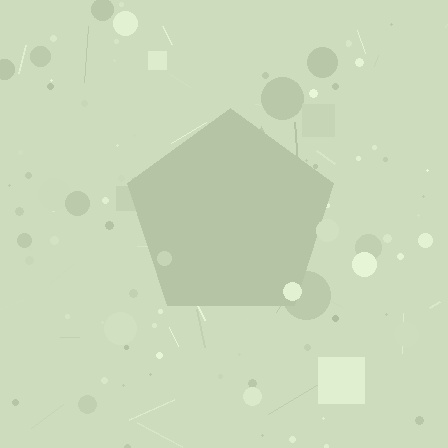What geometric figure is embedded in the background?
A pentagon is embedded in the background.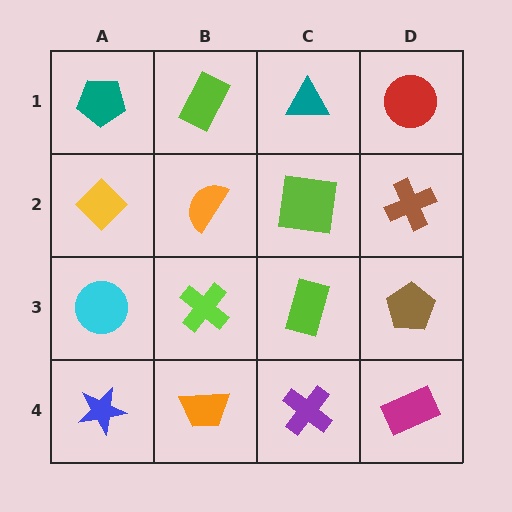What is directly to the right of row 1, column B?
A teal triangle.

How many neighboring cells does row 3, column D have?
3.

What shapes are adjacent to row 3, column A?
A yellow diamond (row 2, column A), a blue star (row 4, column A), a lime cross (row 3, column B).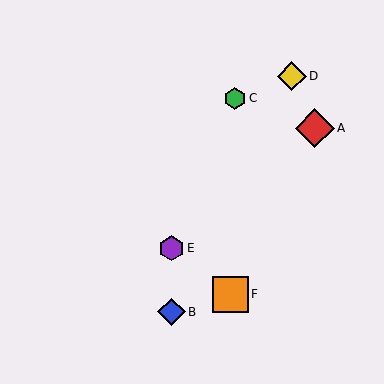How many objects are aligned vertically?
2 objects (B, E) are aligned vertically.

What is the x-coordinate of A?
Object A is at x≈315.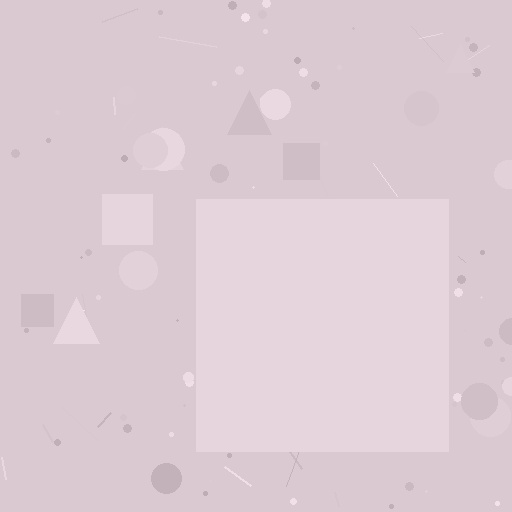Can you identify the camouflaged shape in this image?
The camouflaged shape is a square.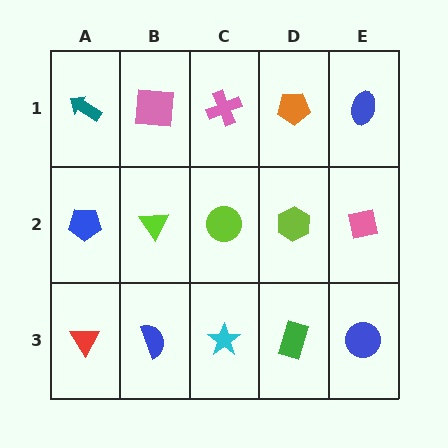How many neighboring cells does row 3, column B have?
3.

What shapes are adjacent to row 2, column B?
A pink square (row 1, column B), a blue semicircle (row 3, column B), a blue pentagon (row 2, column A), a lime circle (row 2, column C).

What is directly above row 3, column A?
A blue pentagon.